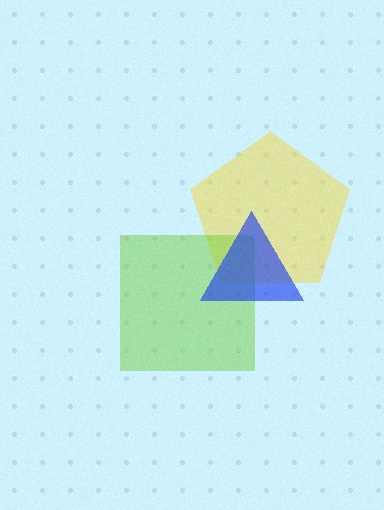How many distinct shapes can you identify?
There are 3 distinct shapes: a yellow pentagon, a lime square, a blue triangle.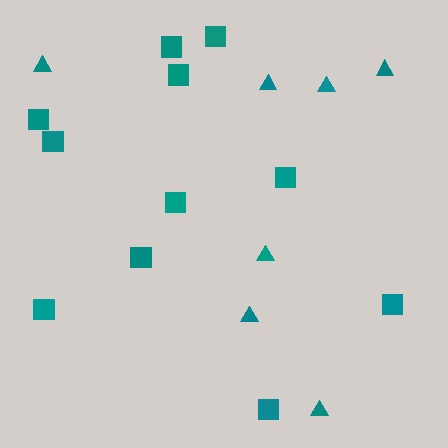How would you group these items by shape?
There are 2 groups: one group of squares (11) and one group of triangles (7).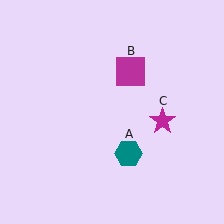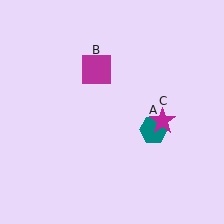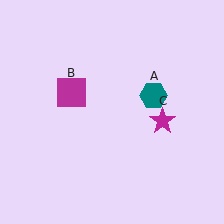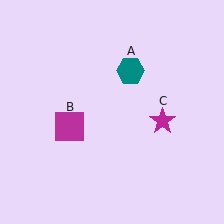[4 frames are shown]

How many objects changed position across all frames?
2 objects changed position: teal hexagon (object A), magenta square (object B).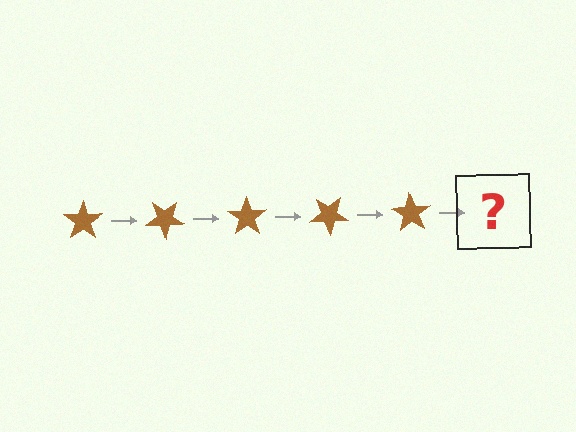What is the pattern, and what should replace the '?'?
The pattern is that the star rotates 35 degrees each step. The '?' should be a brown star rotated 175 degrees.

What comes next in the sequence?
The next element should be a brown star rotated 175 degrees.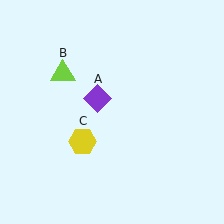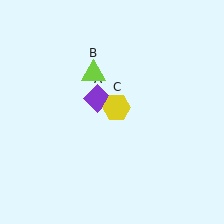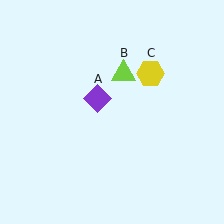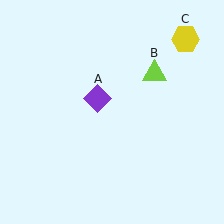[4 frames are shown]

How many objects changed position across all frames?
2 objects changed position: lime triangle (object B), yellow hexagon (object C).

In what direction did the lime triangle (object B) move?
The lime triangle (object B) moved right.